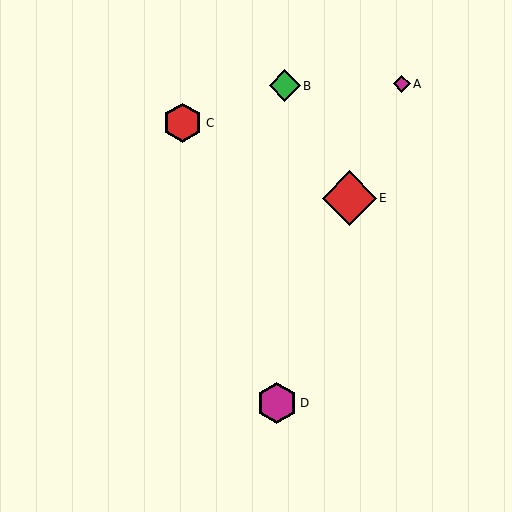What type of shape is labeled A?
Shape A is a magenta diamond.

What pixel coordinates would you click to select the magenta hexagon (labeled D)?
Click at (277, 403) to select the magenta hexagon D.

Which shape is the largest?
The red diamond (labeled E) is the largest.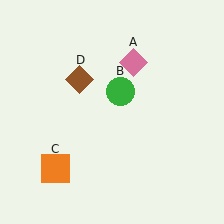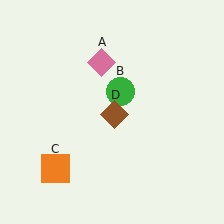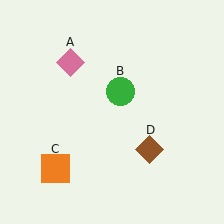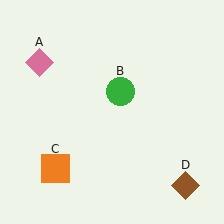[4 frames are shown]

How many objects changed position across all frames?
2 objects changed position: pink diamond (object A), brown diamond (object D).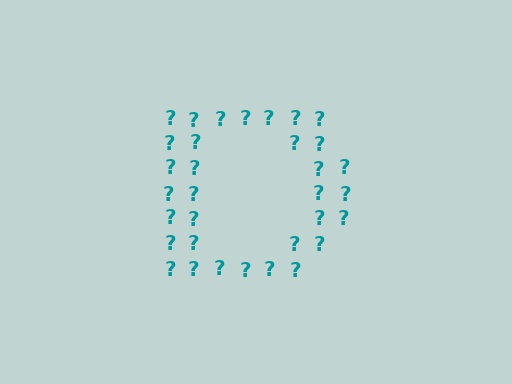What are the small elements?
The small elements are question marks.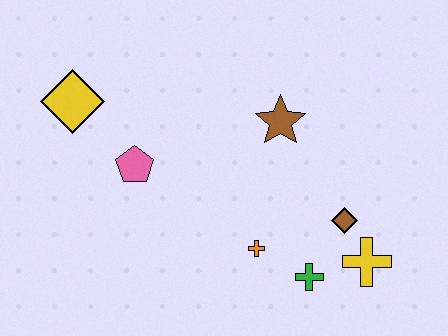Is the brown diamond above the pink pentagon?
No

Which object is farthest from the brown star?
The yellow diamond is farthest from the brown star.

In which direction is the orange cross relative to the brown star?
The orange cross is below the brown star.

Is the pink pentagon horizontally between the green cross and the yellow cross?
No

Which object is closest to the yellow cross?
The brown diamond is closest to the yellow cross.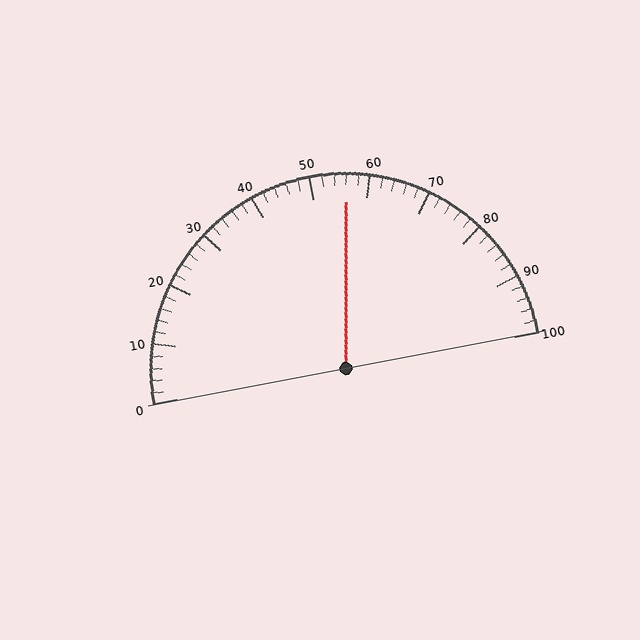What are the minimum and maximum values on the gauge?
The gauge ranges from 0 to 100.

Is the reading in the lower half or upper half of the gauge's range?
The reading is in the upper half of the range (0 to 100).